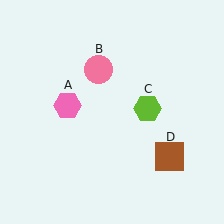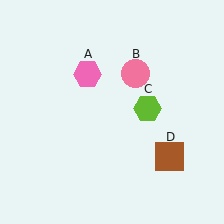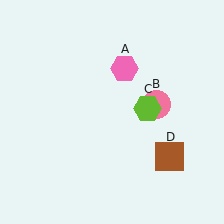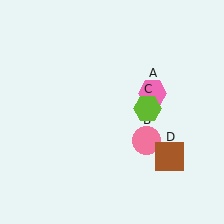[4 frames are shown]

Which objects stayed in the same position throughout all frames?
Lime hexagon (object C) and brown square (object D) remained stationary.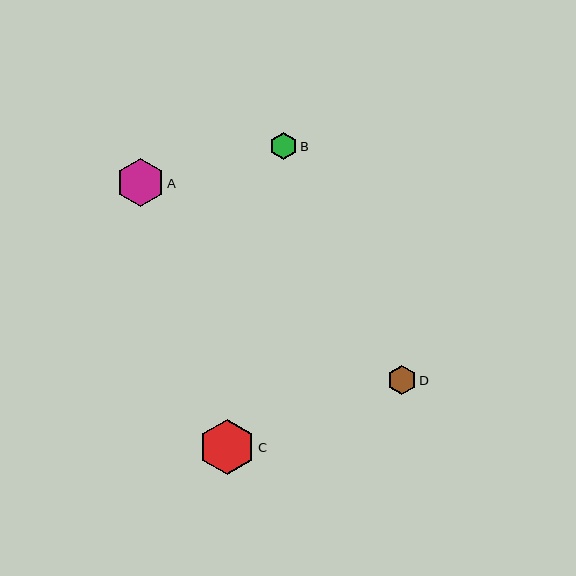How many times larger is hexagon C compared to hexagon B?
Hexagon C is approximately 2.1 times the size of hexagon B.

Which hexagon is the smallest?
Hexagon B is the smallest with a size of approximately 27 pixels.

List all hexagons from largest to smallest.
From largest to smallest: C, A, D, B.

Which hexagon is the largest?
Hexagon C is the largest with a size of approximately 56 pixels.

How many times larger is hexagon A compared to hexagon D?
Hexagon A is approximately 1.7 times the size of hexagon D.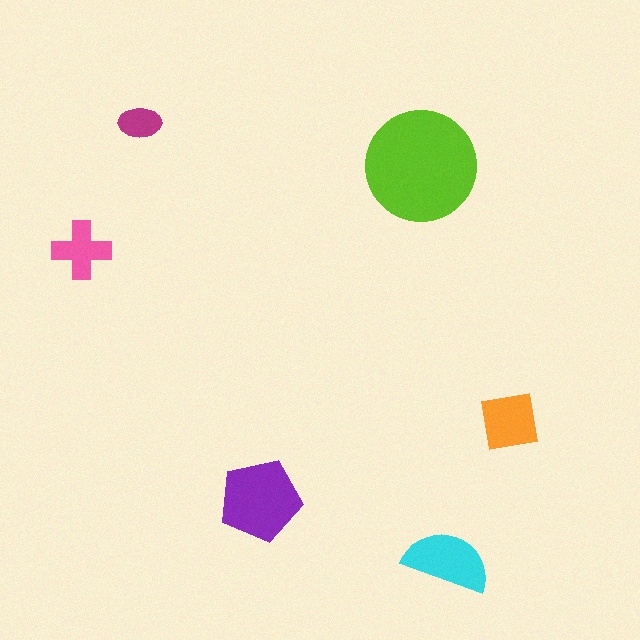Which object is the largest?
The lime circle.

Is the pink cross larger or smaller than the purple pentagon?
Smaller.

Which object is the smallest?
The magenta ellipse.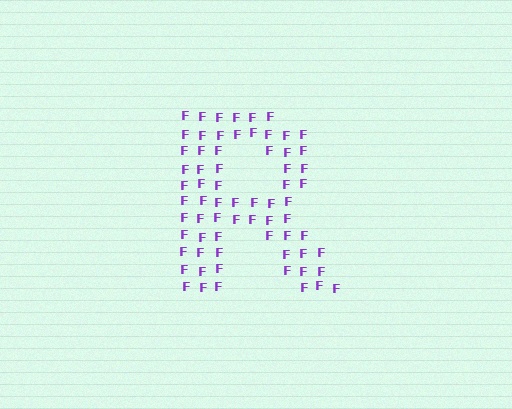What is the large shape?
The large shape is the letter R.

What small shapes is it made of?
It is made of small letter F's.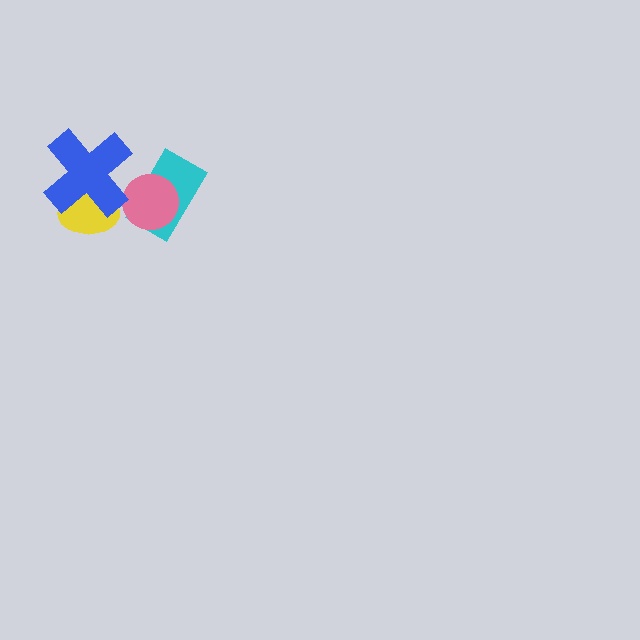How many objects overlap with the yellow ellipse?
1 object overlaps with the yellow ellipse.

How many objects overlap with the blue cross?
1 object overlaps with the blue cross.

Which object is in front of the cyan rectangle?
The pink circle is in front of the cyan rectangle.